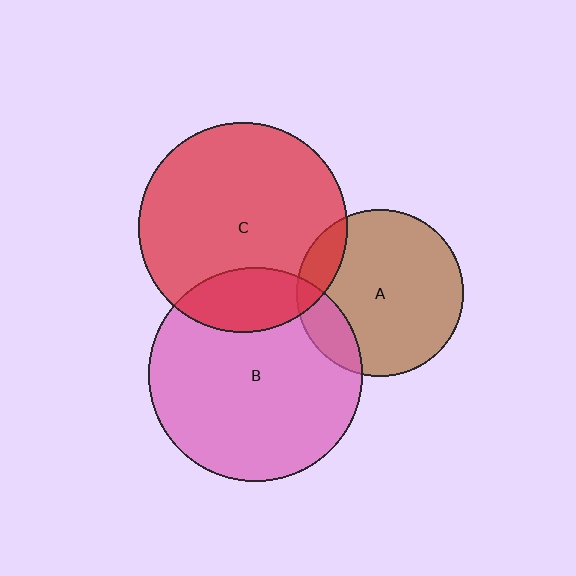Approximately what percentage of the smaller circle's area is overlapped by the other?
Approximately 15%.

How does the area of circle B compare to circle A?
Approximately 1.6 times.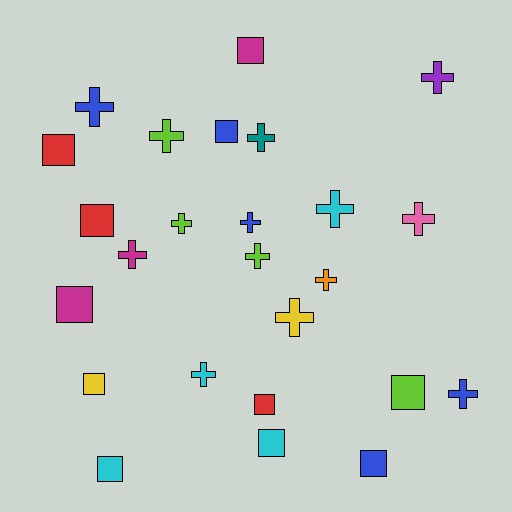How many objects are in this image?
There are 25 objects.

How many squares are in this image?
There are 11 squares.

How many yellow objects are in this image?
There are 2 yellow objects.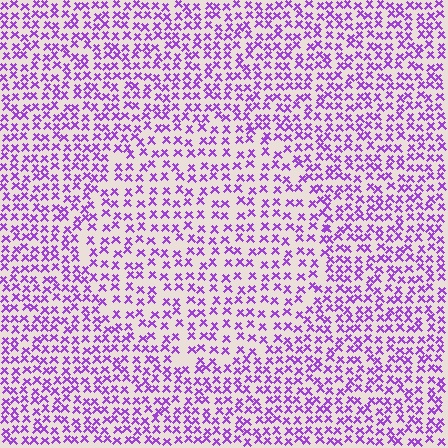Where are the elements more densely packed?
The elements are more densely packed outside the circle boundary.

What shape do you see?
I see a circle.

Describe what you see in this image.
The image contains small purple elements arranged at two different densities. A circle-shaped region is visible where the elements are less densely packed than the surrounding area.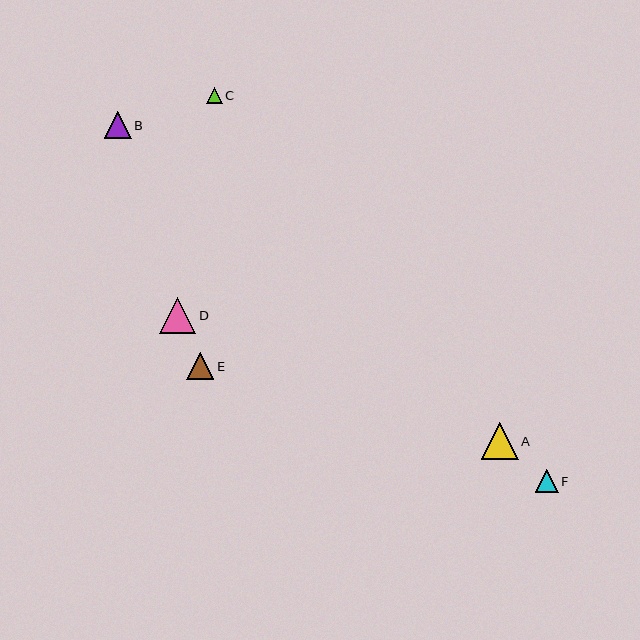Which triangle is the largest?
Triangle A is the largest with a size of approximately 37 pixels.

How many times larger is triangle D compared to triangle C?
Triangle D is approximately 2.2 times the size of triangle C.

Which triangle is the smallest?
Triangle C is the smallest with a size of approximately 16 pixels.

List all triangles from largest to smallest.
From largest to smallest: A, D, E, B, F, C.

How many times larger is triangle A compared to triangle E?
Triangle A is approximately 1.4 times the size of triangle E.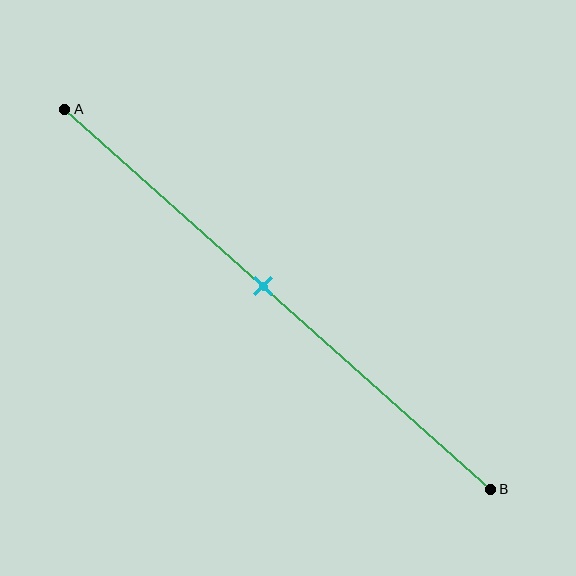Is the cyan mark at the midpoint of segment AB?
No, the mark is at about 45% from A, not at the 50% midpoint.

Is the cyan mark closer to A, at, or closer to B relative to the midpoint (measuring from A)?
The cyan mark is closer to point A than the midpoint of segment AB.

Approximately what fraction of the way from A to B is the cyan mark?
The cyan mark is approximately 45% of the way from A to B.